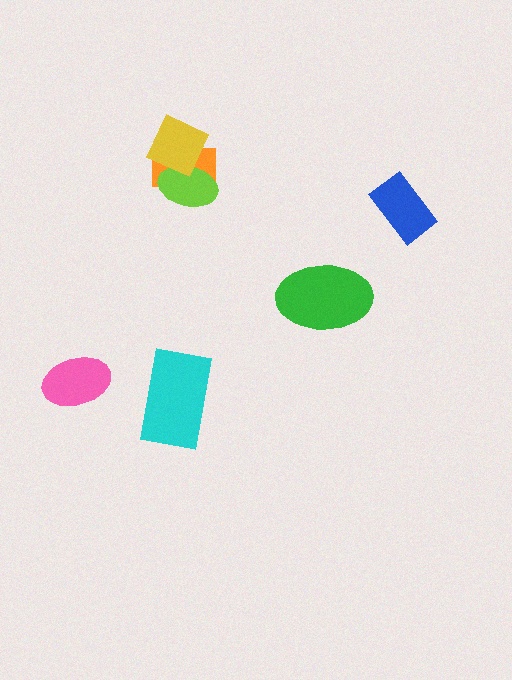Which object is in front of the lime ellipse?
The yellow diamond is in front of the lime ellipse.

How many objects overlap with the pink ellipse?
0 objects overlap with the pink ellipse.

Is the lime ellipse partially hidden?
Yes, it is partially covered by another shape.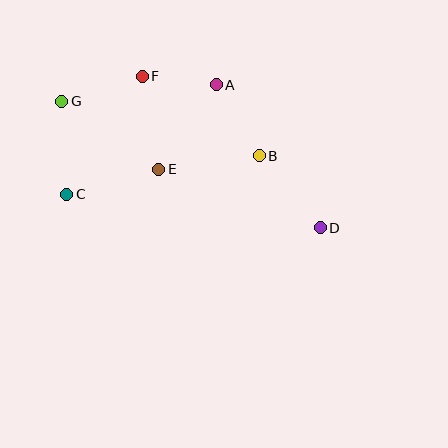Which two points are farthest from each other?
Points D and G are farthest from each other.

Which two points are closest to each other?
Points A and F are closest to each other.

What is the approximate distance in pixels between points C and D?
The distance between C and D is approximately 256 pixels.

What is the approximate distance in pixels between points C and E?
The distance between C and E is approximately 96 pixels.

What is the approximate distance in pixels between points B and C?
The distance between B and C is approximately 196 pixels.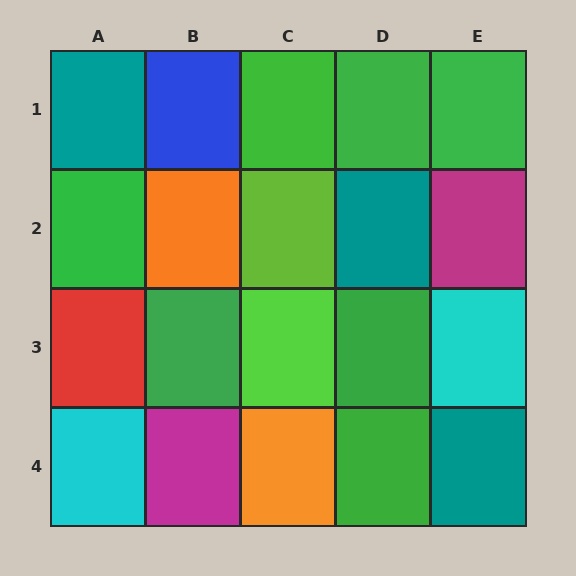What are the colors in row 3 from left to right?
Red, green, lime, green, cyan.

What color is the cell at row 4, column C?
Orange.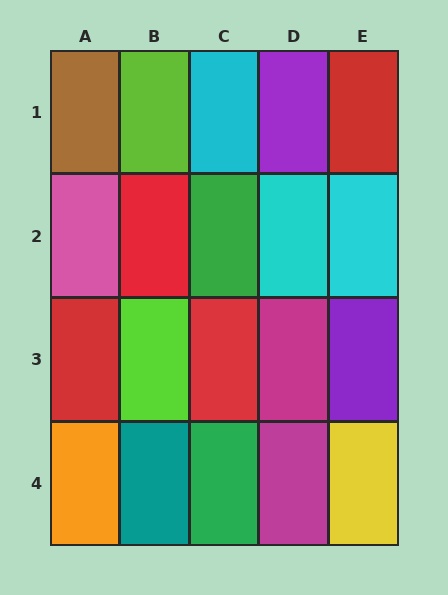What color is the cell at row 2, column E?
Cyan.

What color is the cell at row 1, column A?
Brown.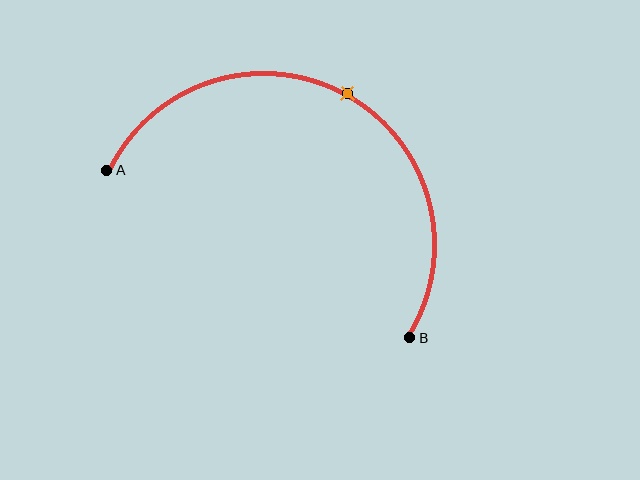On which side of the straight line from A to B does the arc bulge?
The arc bulges above the straight line connecting A and B.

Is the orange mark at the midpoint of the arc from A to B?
Yes. The orange mark lies on the arc at equal arc-length from both A and B — it is the arc midpoint.